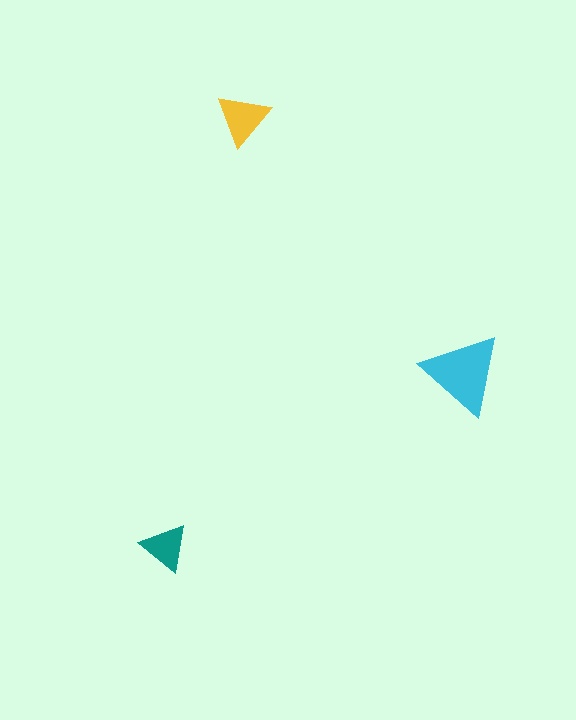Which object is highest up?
The yellow triangle is topmost.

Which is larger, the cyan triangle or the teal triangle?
The cyan one.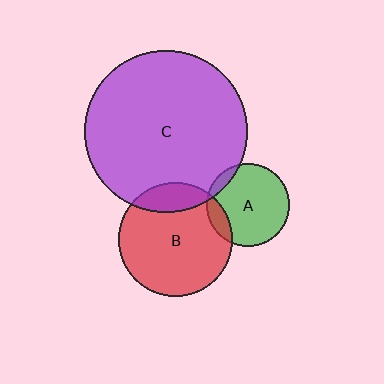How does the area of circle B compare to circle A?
Approximately 1.9 times.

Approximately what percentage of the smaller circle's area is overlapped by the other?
Approximately 15%.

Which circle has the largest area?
Circle C (purple).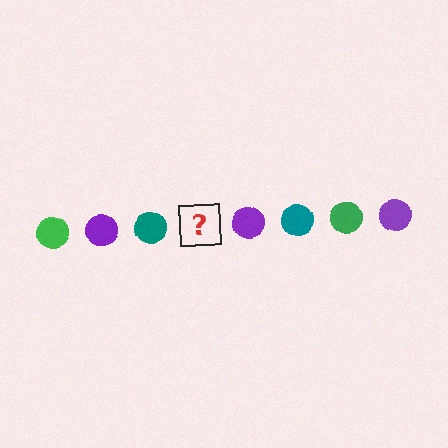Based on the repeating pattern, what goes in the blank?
The blank should be a green circle.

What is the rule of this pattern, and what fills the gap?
The rule is that the pattern cycles through green, purple, teal circles. The gap should be filled with a green circle.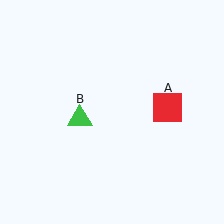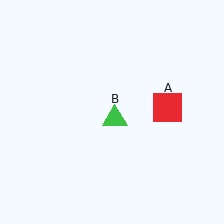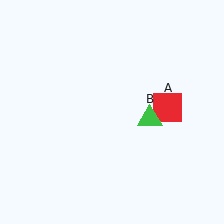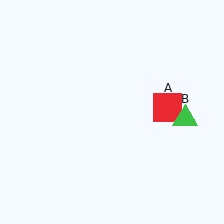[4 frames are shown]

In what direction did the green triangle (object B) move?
The green triangle (object B) moved right.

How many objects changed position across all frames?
1 object changed position: green triangle (object B).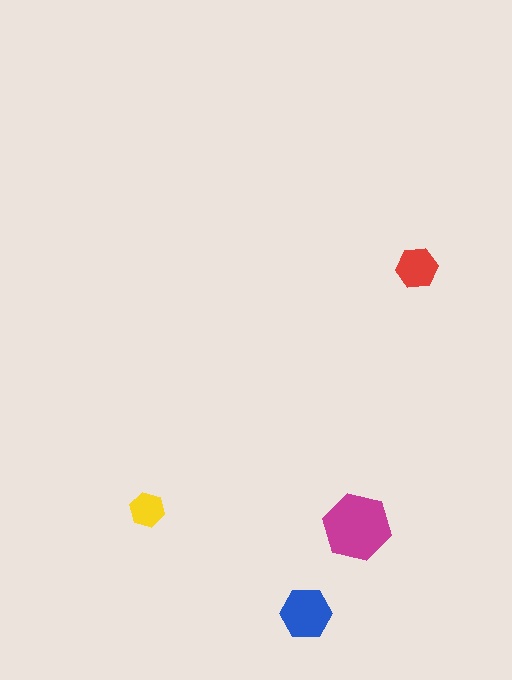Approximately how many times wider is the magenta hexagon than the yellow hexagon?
About 2 times wider.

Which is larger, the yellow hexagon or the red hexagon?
The red one.